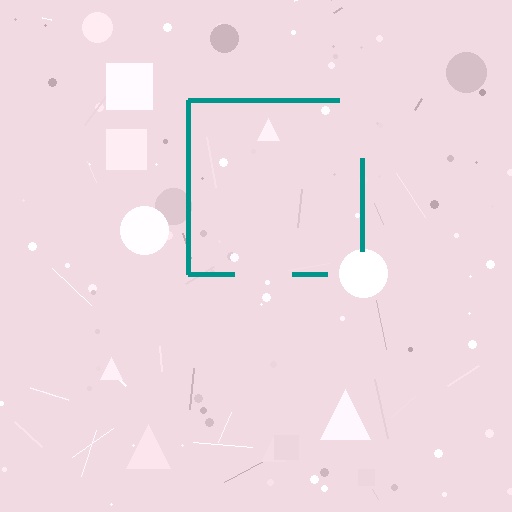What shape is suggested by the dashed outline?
The dashed outline suggests a square.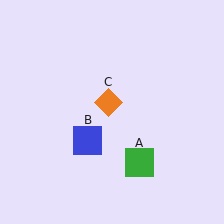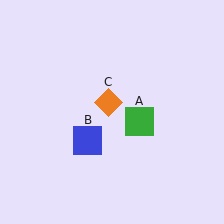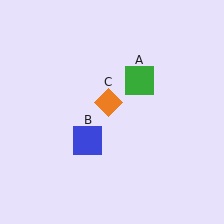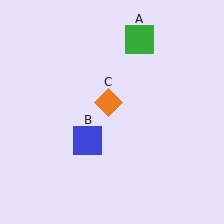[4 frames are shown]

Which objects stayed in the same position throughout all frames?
Blue square (object B) and orange diamond (object C) remained stationary.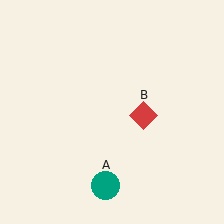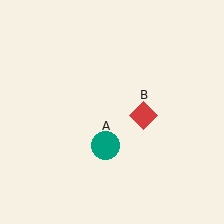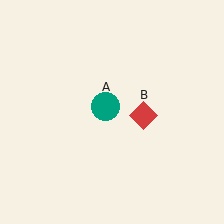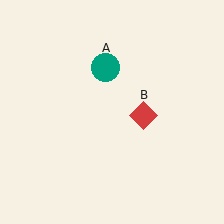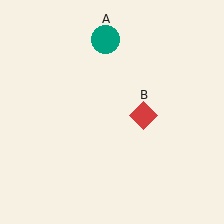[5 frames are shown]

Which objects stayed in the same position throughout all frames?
Red diamond (object B) remained stationary.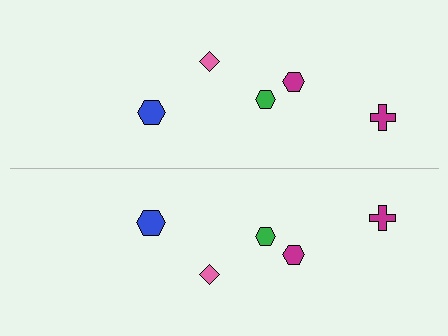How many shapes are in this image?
There are 10 shapes in this image.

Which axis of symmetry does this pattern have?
The pattern has a horizontal axis of symmetry running through the center of the image.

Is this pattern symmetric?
Yes, this pattern has bilateral (reflection) symmetry.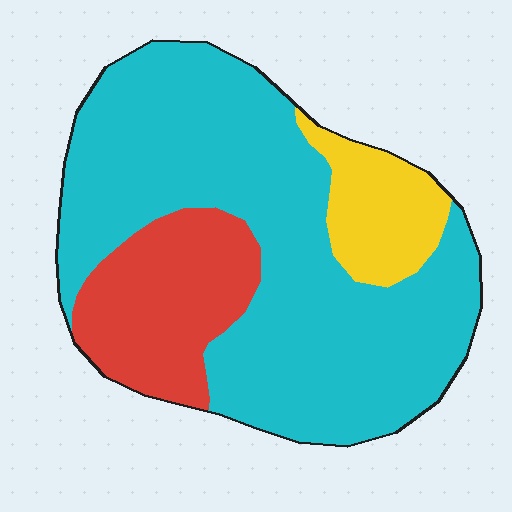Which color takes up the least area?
Yellow, at roughly 10%.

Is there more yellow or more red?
Red.